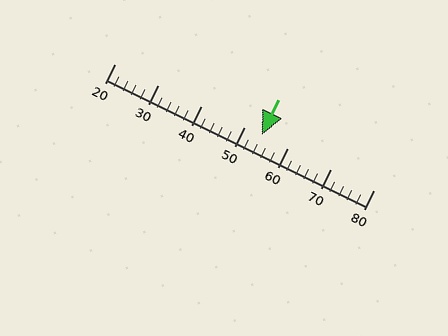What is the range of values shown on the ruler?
The ruler shows values from 20 to 80.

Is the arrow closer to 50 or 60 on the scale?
The arrow is closer to 50.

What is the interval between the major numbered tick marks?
The major tick marks are spaced 10 units apart.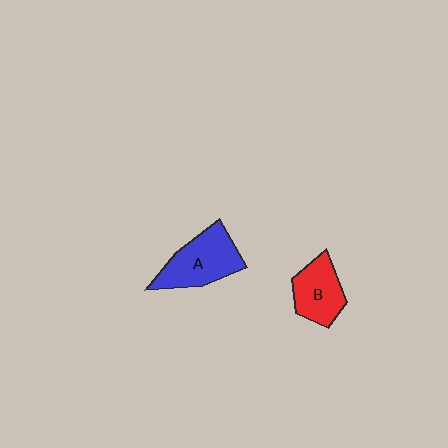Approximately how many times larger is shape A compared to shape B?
Approximately 1.3 times.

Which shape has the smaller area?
Shape B (red).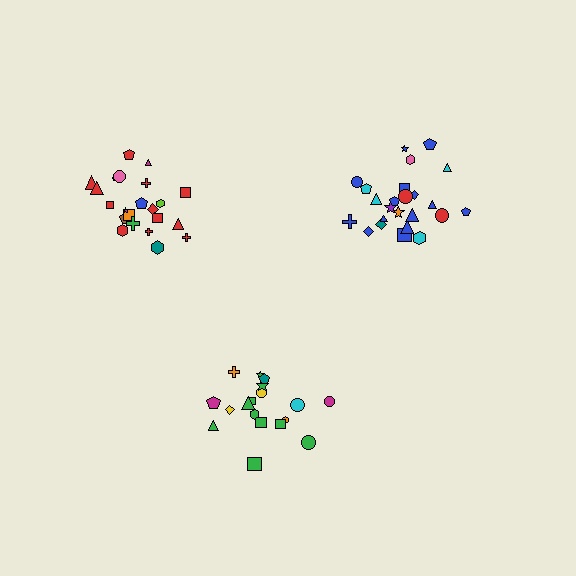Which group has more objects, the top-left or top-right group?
The top-right group.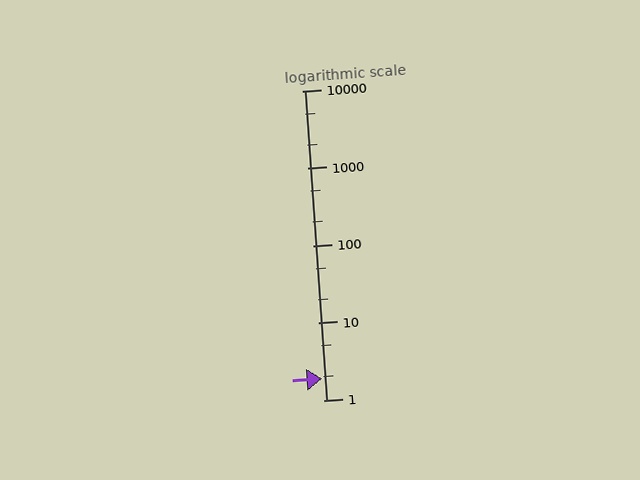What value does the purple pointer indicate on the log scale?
The pointer indicates approximately 1.9.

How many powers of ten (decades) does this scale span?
The scale spans 4 decades, from 1 to 10000.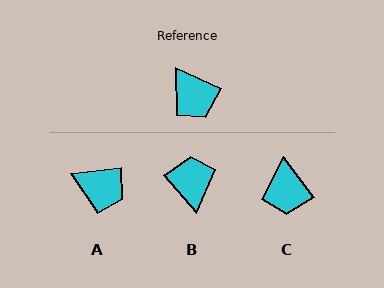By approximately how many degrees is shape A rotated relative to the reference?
Approximately 32 degrees counter-clockwise.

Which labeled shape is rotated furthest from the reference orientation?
B, about 155 degrees away.